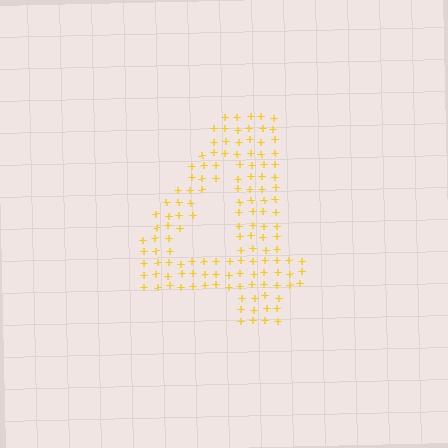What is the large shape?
The large shape is the digit 4.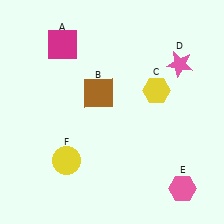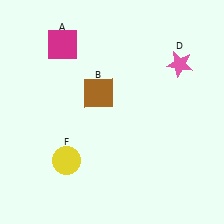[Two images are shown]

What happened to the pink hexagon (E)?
The pink hexagon (E) was removed in Image 2. It was in the bottom-right area of Image 1.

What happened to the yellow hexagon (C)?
The yellow hexagon (C) was removed in Image 2. It was in the top-right area of Image 1.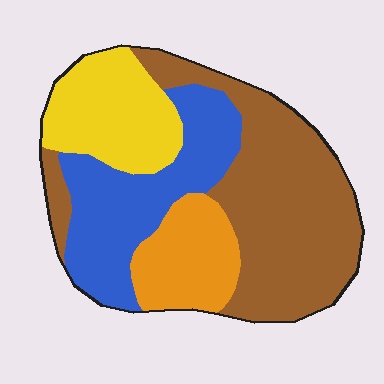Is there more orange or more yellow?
Yellow.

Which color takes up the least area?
Orange, at roughly 15%.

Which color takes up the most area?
Brown, at roughly 40%.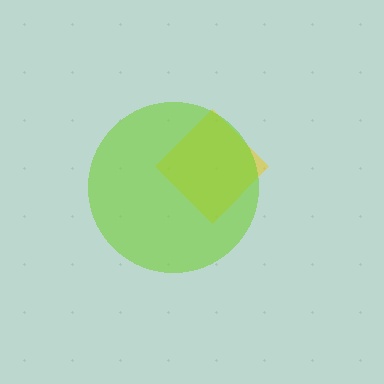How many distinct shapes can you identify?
There are 2 distinct shapes: a yellow diamond, a lime circle.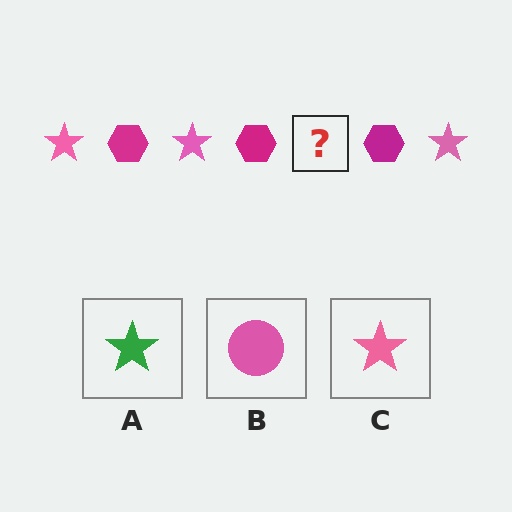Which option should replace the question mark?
Option C.